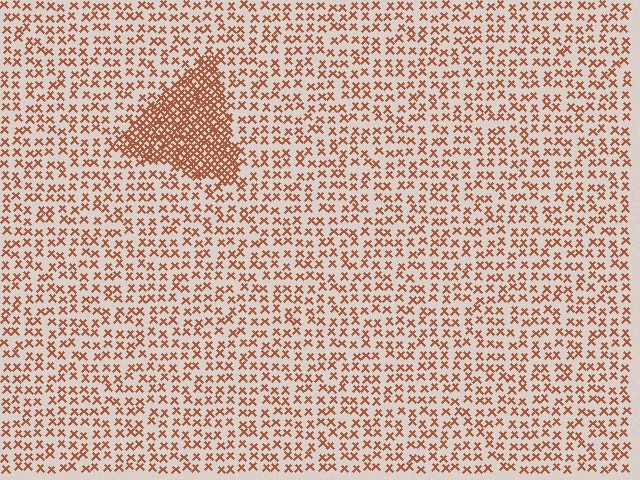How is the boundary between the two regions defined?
The boundary is defined by a change in element density (approximately 2.7x ratio). All elements are the same color, size, and shape.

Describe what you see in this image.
The image contains small brown elements arranged at two different densities. A triangle-shaped region is visible where the elements are more densely packed than the surrounding area.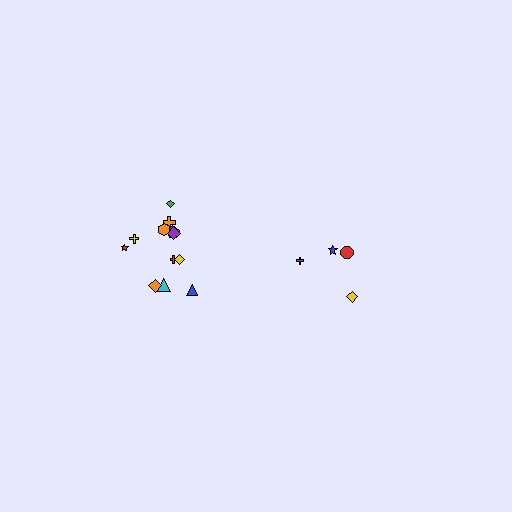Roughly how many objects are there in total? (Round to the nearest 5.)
Roughly 15 objects in total.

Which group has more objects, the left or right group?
The left group.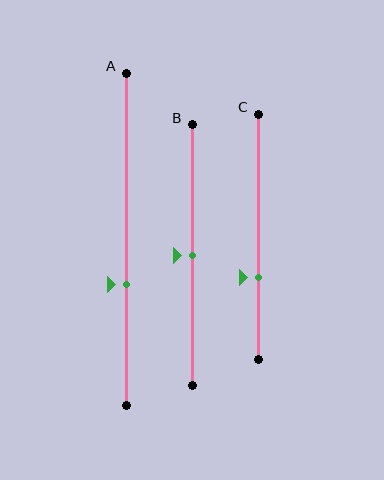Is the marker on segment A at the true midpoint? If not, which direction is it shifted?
No, the marker on segment A is shifted downward by about 14% of the segment length.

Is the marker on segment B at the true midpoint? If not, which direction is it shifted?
Yes, the marker on segment B is at the true midpoint.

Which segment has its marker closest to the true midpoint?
Segment B has its marker closest to the true midpoint.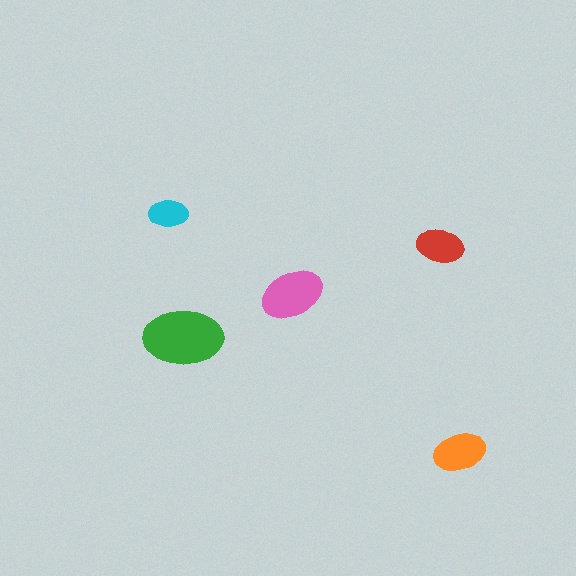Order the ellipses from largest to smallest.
the green one, the pink one, the orange one, the red one, the cyan one.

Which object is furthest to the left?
The cyan ellipse is leftmost.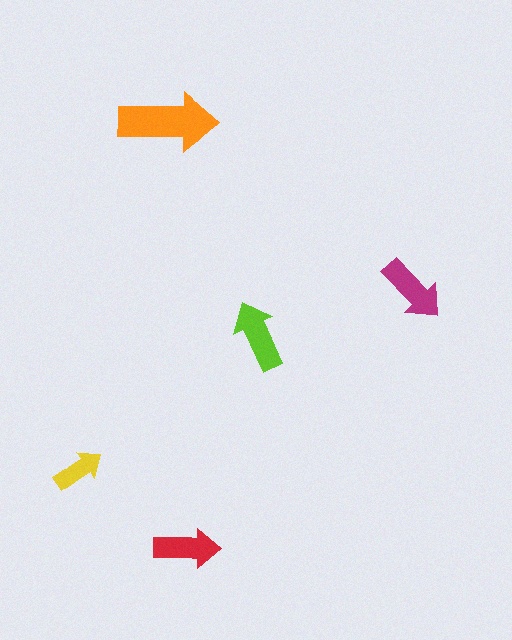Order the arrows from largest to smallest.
the orange one, the lime one, the magenta one, the red one, the yellow one.